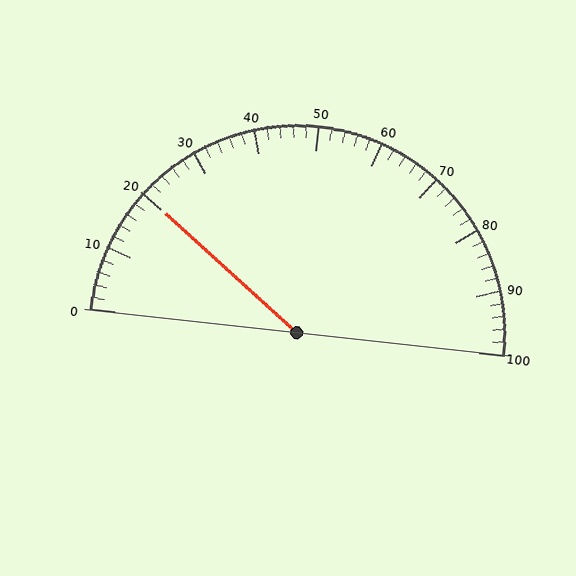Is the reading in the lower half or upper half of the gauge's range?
The reading is in the lower half of the range (0 to 100).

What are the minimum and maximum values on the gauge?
The gauge ranges from 0 to 100.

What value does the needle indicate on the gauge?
The needle indicates approximately 20.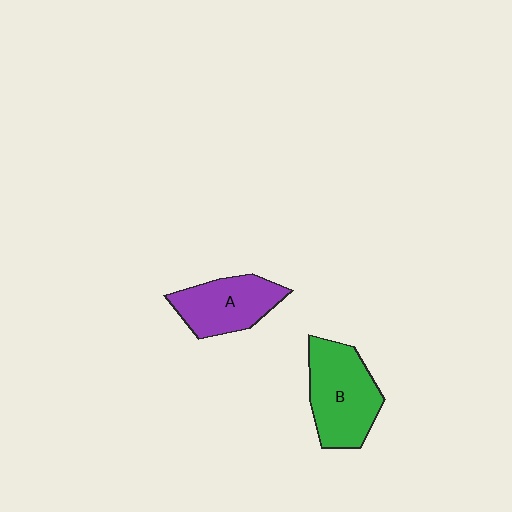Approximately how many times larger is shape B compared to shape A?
Approximately 1.3 times.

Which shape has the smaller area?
Shape A (purple).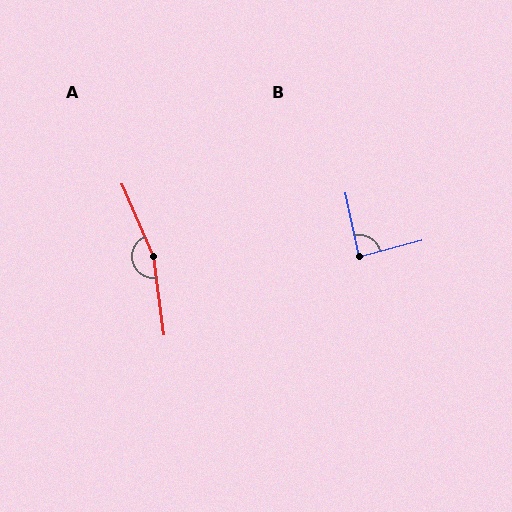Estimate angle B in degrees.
Approximately 87 degrees.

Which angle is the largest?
A, at approximately 164 degrees.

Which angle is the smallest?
B, at approximately 87 degrees.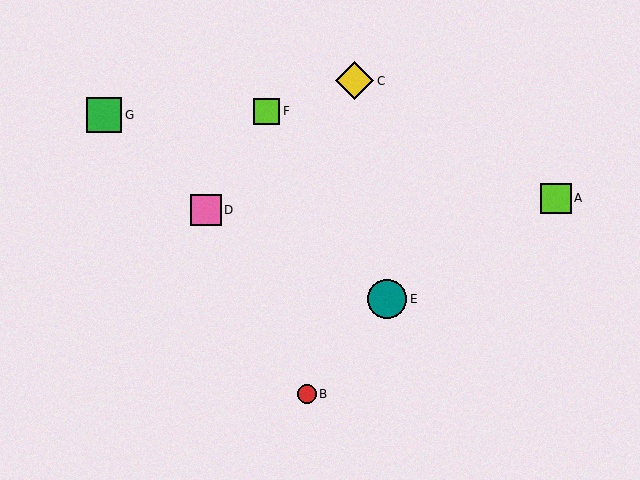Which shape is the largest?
The teal circle (labeled E) is the largest.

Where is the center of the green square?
The center of the green square is at (104, 115).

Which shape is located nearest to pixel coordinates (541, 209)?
The lime square (labeled A) at (556, 198) is nearest to that location.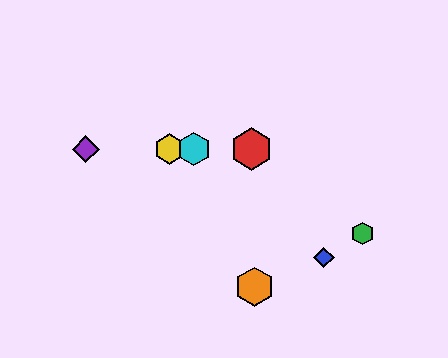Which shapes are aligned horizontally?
The red hexagon, the yellow hexagon, the purple diamond, the cyan hexagon are aligned horizontally.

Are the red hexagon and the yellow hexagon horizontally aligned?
Yes, both are at y≈149.